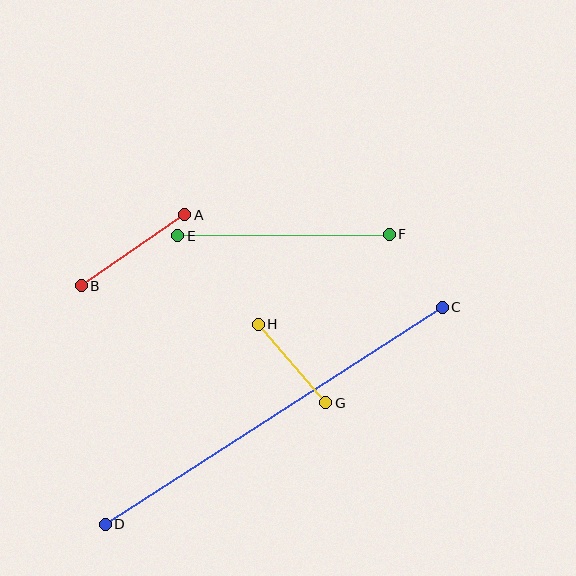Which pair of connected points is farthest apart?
Points C and D are farthest apart.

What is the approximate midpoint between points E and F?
The midpoint is at approximately (283, 235) pixels.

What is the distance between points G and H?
The distance is approximately 103 pixels.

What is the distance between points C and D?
The distance is approximately 401 pixels.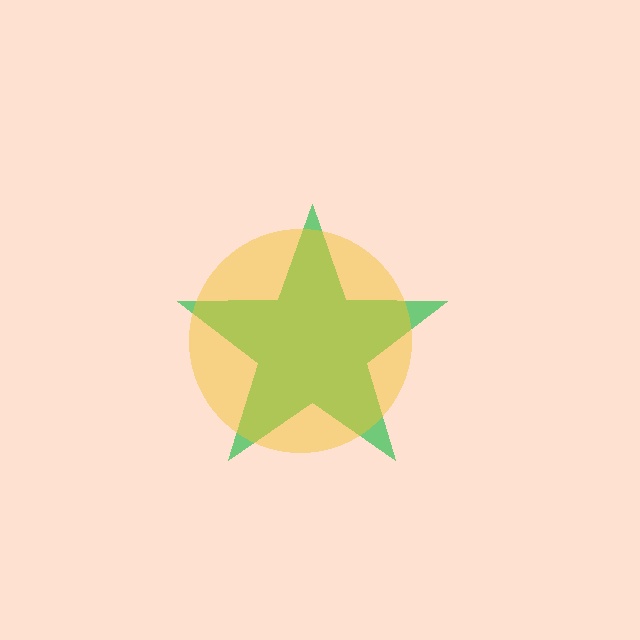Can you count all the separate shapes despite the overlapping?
Yes, there are 2 separate shapes.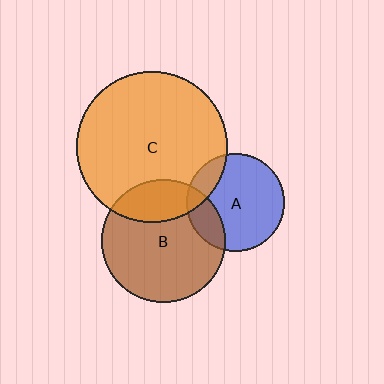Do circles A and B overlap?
Yes.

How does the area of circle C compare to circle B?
Approximately 1.5 times.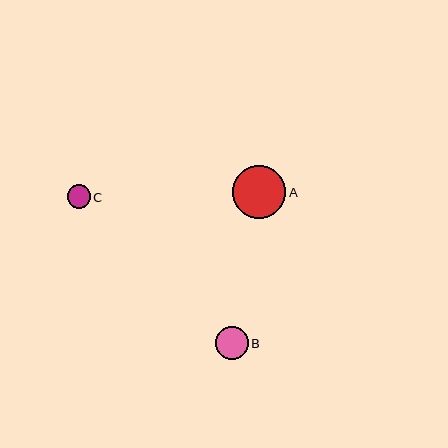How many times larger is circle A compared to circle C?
Circle A is approximately 2.3 times the size of circle C.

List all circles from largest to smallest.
From largest to smallest: A, B, C.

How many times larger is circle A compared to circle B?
Circle A is approximately 1.6 times the size of circle B.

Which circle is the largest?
Circle A is the largest with a size of approximately 53 pixels.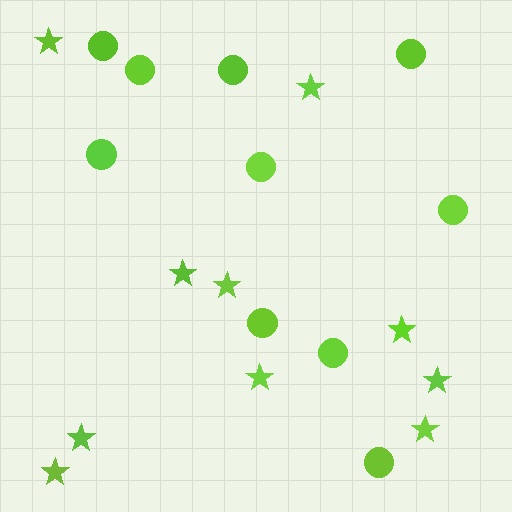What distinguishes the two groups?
There are 2 groups: one group of circles (10) and one group of stars (10).